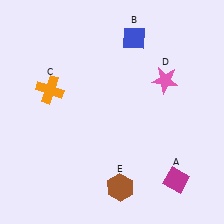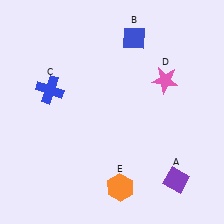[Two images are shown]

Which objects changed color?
A changed from magenta to purple. C changed from orange to blue. E changed from brown to orange.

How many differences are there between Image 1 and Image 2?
There are 3 differences between the two images.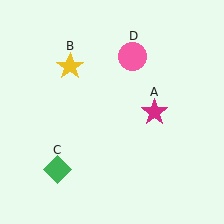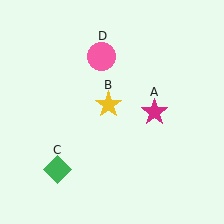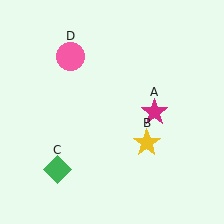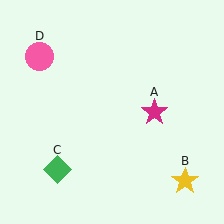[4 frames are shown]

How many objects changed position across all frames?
2 objects changed position: yellow star (object B), pink circle (object D).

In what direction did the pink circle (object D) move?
The pink circle (object D) moved left.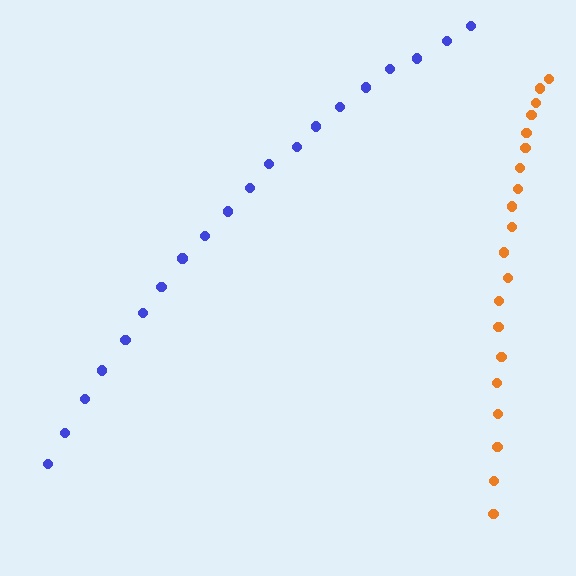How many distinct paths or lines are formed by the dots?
There are 2 distinct paths.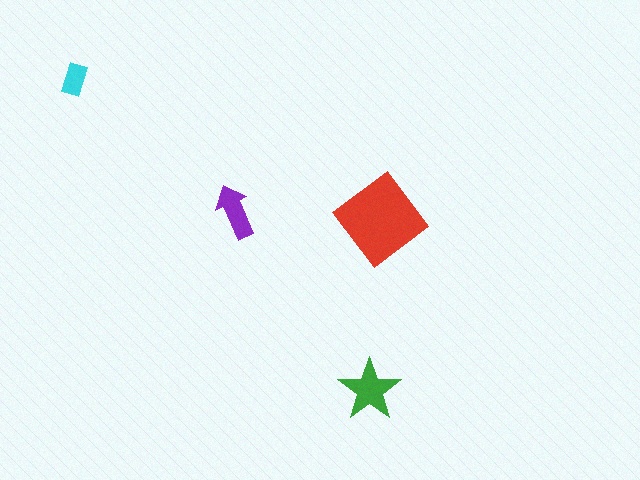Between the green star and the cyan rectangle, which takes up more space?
The green star.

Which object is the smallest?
The cyan rectangle.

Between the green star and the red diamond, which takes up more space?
The red diamond.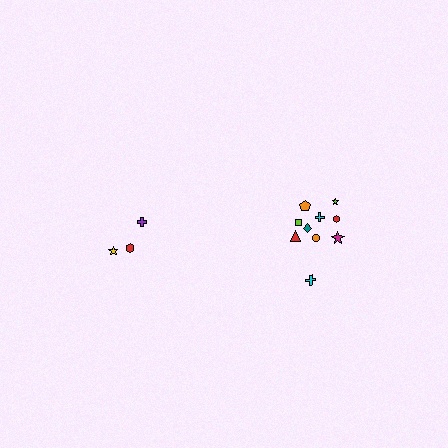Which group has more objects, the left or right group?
The right group.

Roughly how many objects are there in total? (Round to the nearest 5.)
Roughly 15 objects in total.